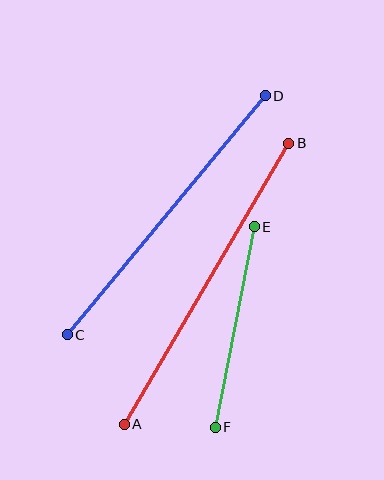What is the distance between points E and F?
The distance is approximately 204 pixels.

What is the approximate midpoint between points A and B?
The midpoint is at approximately (206, 284) pixels.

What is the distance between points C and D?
The distance is approximately 310 pixels.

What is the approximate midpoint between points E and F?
The midpoint is at approximately (235, 327) pixels.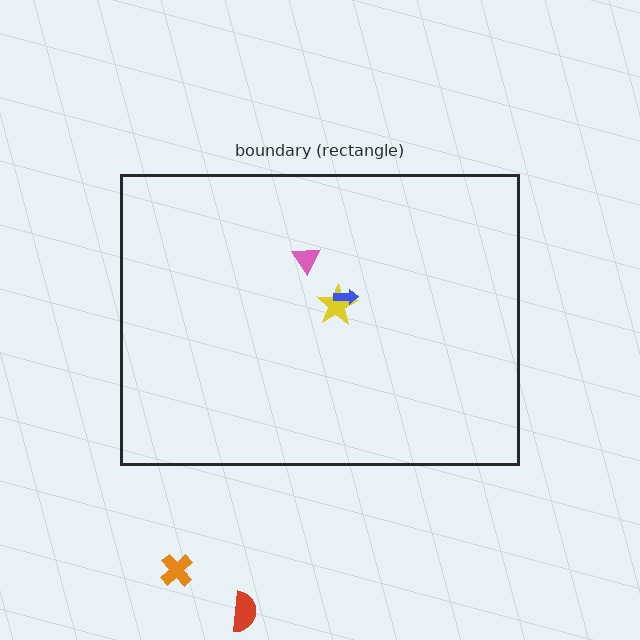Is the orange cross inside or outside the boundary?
Outside.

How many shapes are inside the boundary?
3 inside, 2 outside.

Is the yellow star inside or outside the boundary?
Inside.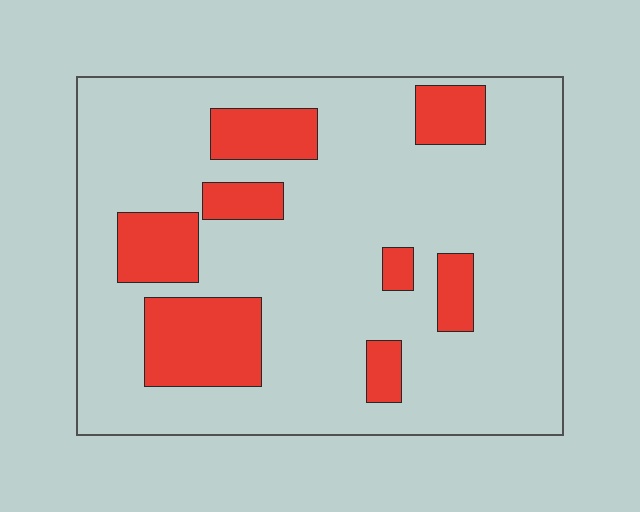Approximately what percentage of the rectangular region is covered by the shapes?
Approximately 20%.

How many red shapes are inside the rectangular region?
8.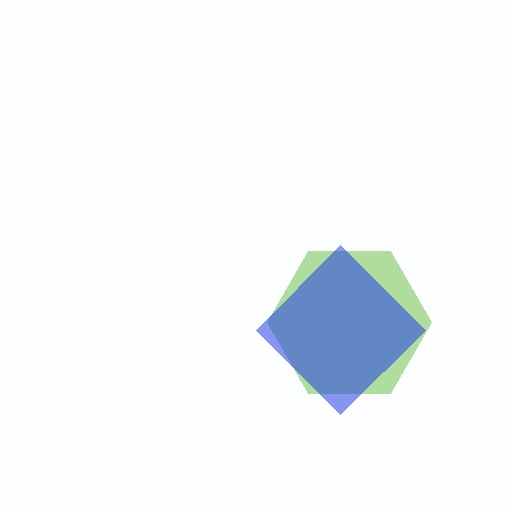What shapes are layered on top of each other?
The layered shapes are: a lime hexagon, a blue diamond.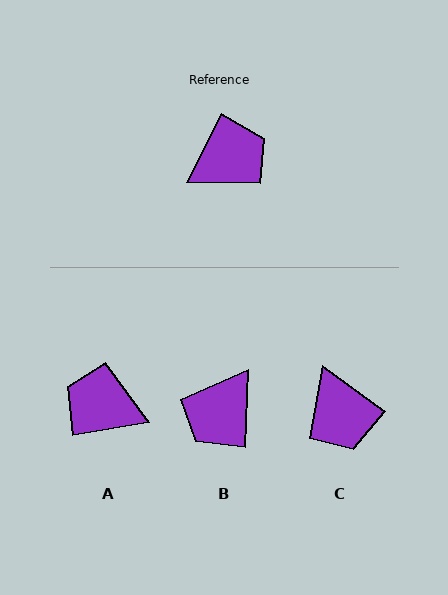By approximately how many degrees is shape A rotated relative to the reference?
Approximately 127 degrees counter-clockwise.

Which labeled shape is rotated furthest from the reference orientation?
B, about 156 degrees away.